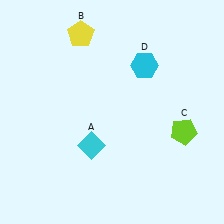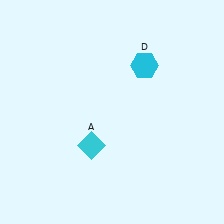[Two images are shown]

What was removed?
The lime pentagon (C), the yellow pentagon (B) were removed in Image 2.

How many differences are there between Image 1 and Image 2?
There are 2 differences between the two images.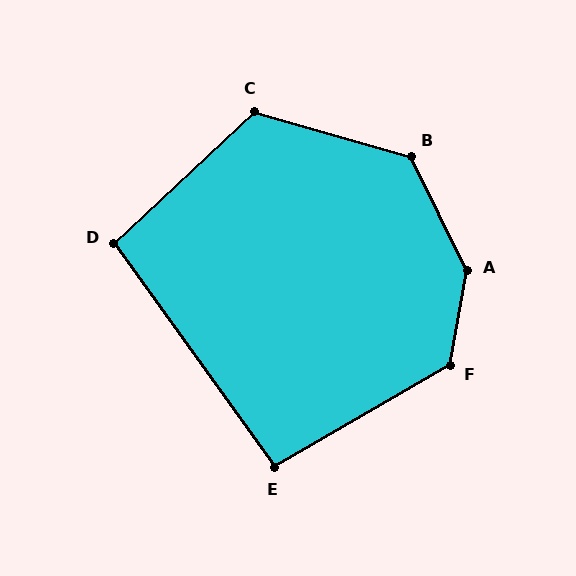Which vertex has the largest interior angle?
A, at approximately 144 degrees.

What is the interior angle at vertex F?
Approximately 130 degrees (obtuse).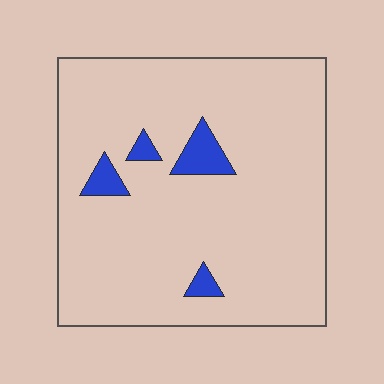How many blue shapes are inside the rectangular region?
4.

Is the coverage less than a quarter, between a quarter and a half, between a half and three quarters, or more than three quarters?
Less than a quarter.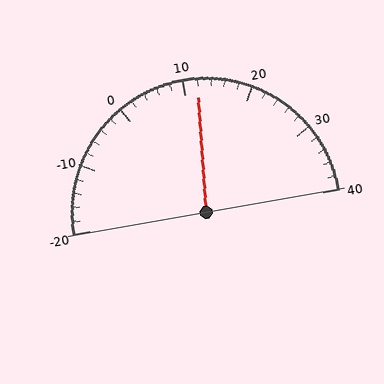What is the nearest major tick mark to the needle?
The nearest major tick mark is 10.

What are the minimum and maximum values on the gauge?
The gauge ranges from -20 to 40.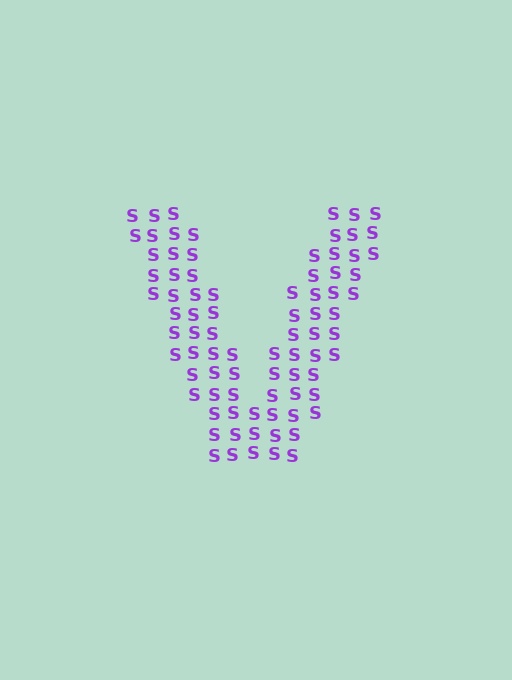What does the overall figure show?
The overall figure shows the letter V.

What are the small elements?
The small elements are letter S's.